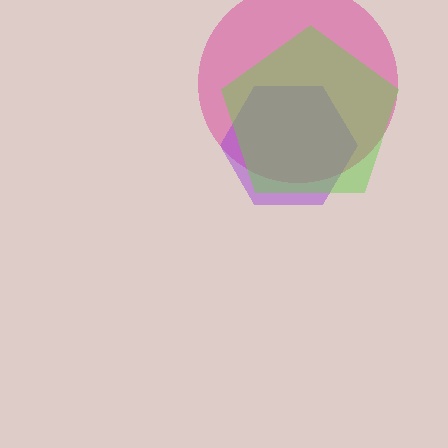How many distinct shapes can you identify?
There are 3 distinct shapes: a magenta circle, a purple hexagon, a lime pentagon.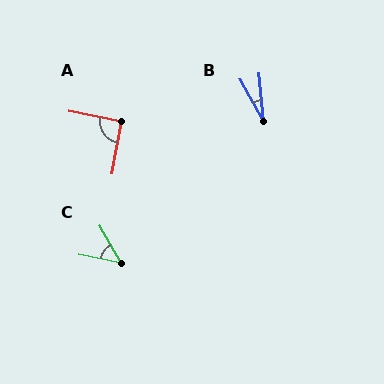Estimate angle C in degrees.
Approximately 49 degrees.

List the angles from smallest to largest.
B (23°), C (49°), A (90°).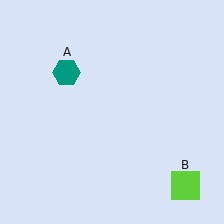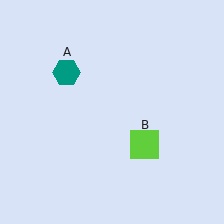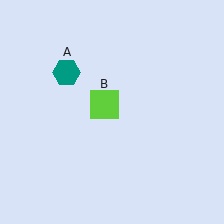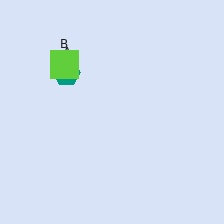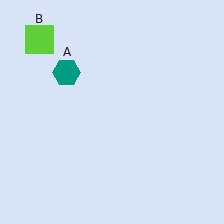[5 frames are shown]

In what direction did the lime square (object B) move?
The lime square (object B) moved up and to the left.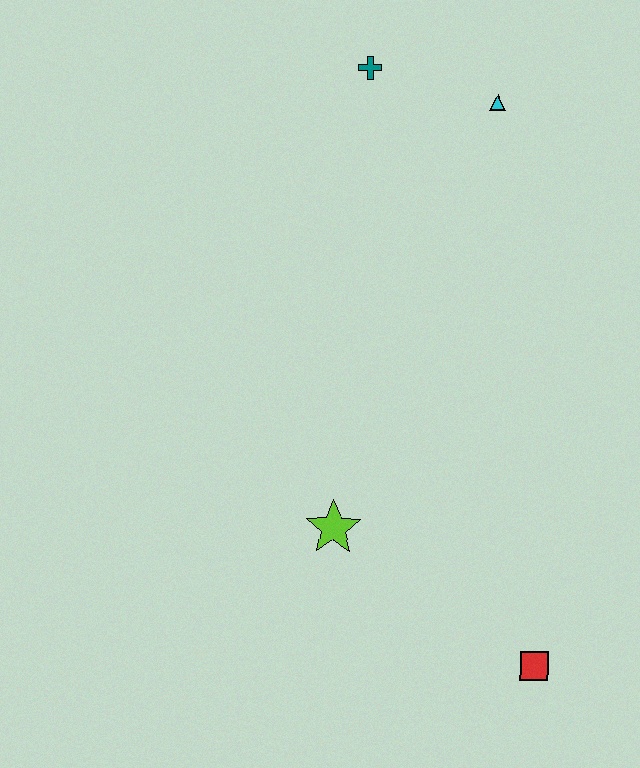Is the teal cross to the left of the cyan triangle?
Yes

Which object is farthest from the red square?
The teal cross is farthest from the red square.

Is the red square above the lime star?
No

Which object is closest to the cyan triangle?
The teal cross is closest to the cyan triangle.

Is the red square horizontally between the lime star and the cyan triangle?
No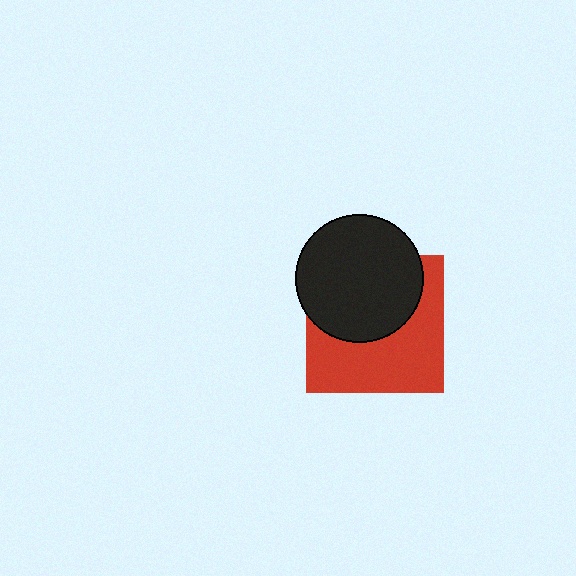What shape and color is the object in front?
The object in front is a black circle.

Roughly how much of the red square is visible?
About half of it is visible (roughly 53%).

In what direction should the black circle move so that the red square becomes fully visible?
The black circle should move up. That is the shortest direction to clear the overlap and leave the red square fully visible.